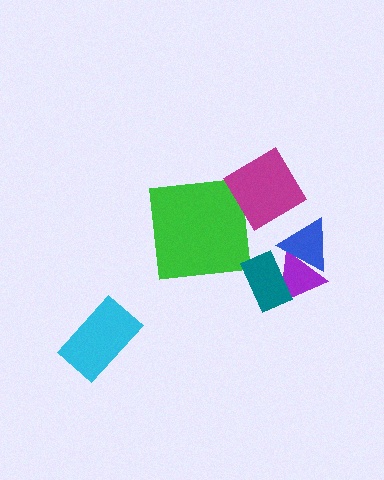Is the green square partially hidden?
No, no other shape covers it.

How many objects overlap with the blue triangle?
1 object overlaps with the blue triangle.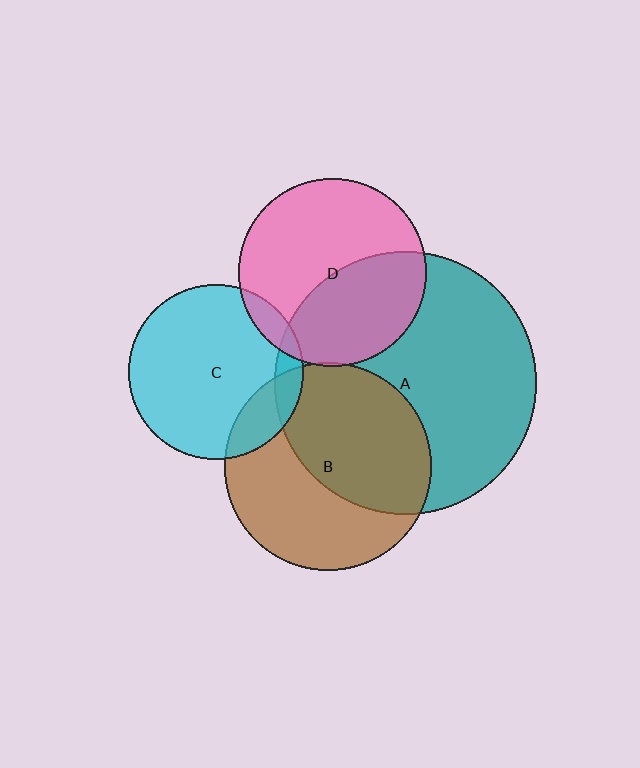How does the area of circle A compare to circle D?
Approximately 2.0 times.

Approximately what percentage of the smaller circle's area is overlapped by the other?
Approximately 15%.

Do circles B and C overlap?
Yes.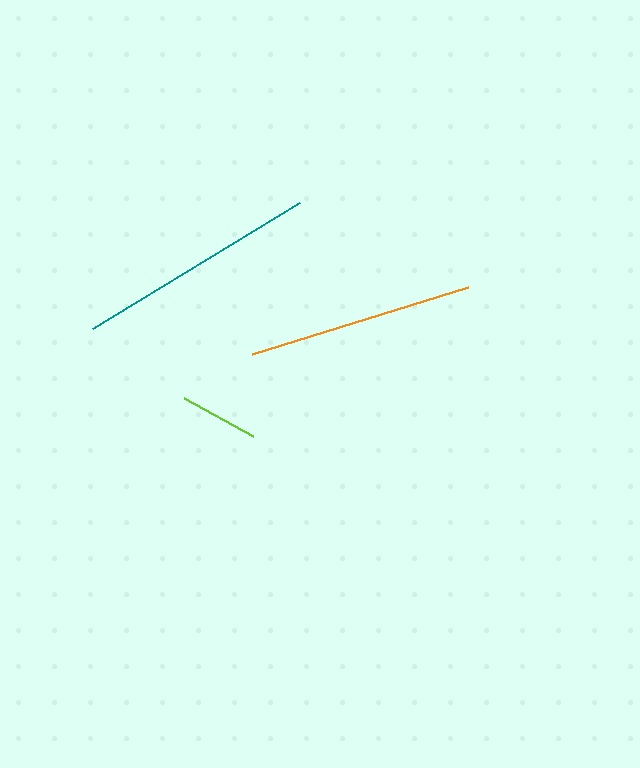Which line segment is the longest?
The teal line is the longest at approximately 242 pixels.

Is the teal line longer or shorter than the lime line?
The teal line is longer than the lime line.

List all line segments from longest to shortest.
From longest to shortest: teal, orange, lime.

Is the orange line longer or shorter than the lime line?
The orange line is longer than the lime line.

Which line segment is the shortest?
The lime line is the shortest at approximately 78 pixels.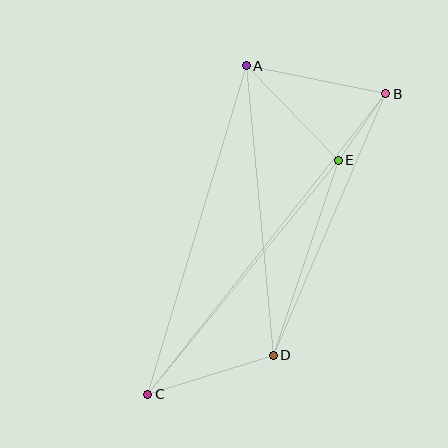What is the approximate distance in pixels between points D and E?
The distance between D and E is approximately 205 pixels.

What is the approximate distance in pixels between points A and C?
The distance between A and C is approximately 343 pixels.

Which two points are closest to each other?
Points B and E are closest to each other.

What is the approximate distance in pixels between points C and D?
The distance between C and D is approximately 132 pixels.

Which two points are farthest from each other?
Points B and C are farthest from each other.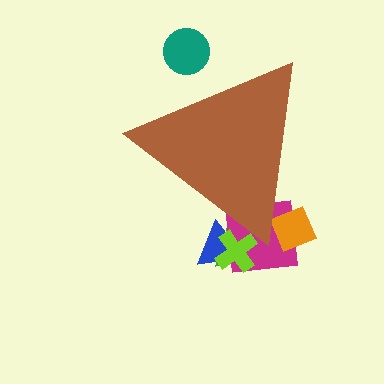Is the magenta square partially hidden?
Yes, the magenta square is partially hidden behind the brown triangle.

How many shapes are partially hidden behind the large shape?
6 shapes are partially hidden.